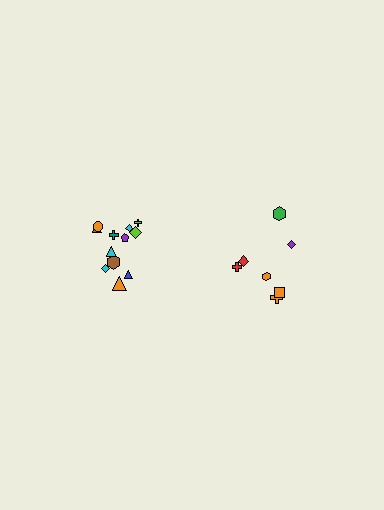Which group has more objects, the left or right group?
The left group.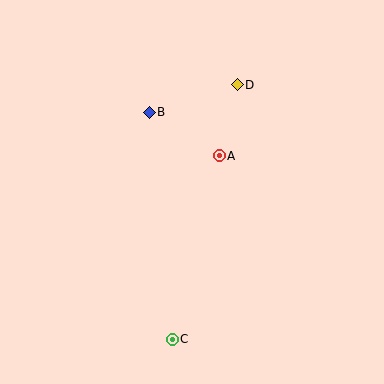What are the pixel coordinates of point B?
Point B is at (149, 112).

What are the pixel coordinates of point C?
Point C is at (172, 339).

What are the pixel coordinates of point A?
Point A is at (219, 156).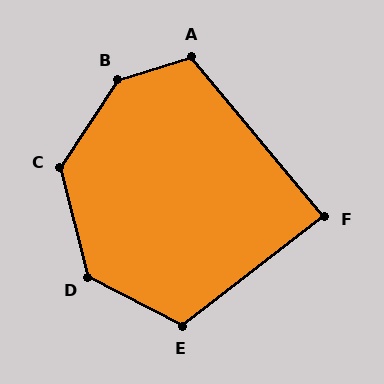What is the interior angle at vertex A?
Approximately 113 degrees (obtuse).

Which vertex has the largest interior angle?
B, at approximately 140 degrees.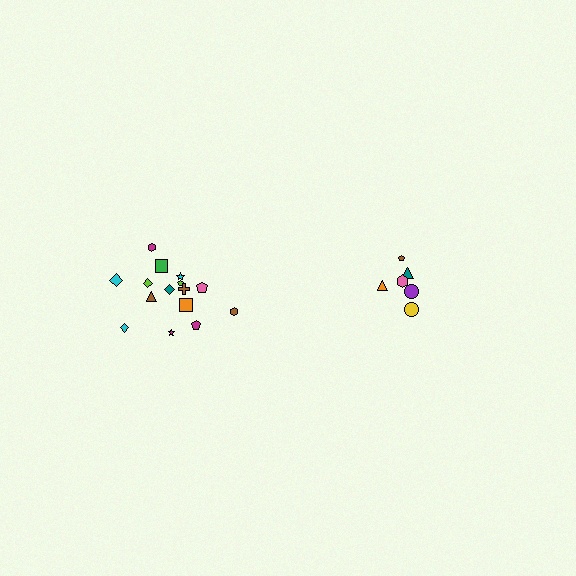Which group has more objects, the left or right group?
The left group.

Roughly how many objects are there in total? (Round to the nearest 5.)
Roughly 20 objects in total.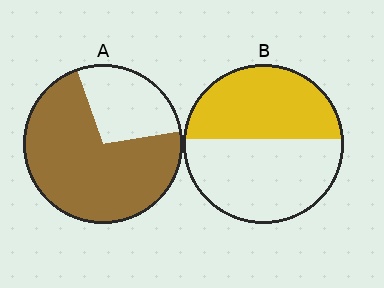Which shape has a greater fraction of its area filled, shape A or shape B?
Shape A.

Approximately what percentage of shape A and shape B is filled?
A is approximately 70% and B is approximately 45%.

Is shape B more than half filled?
Roughly half.